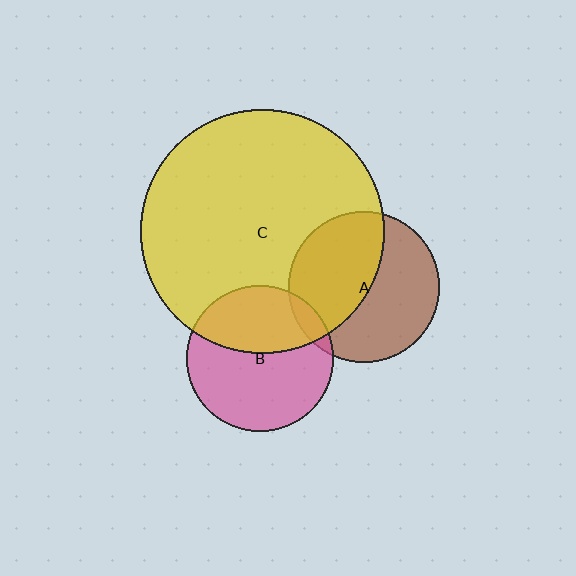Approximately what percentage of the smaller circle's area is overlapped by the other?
Approximately 50%.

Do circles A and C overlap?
Yes.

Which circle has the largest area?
Circle C (yellow).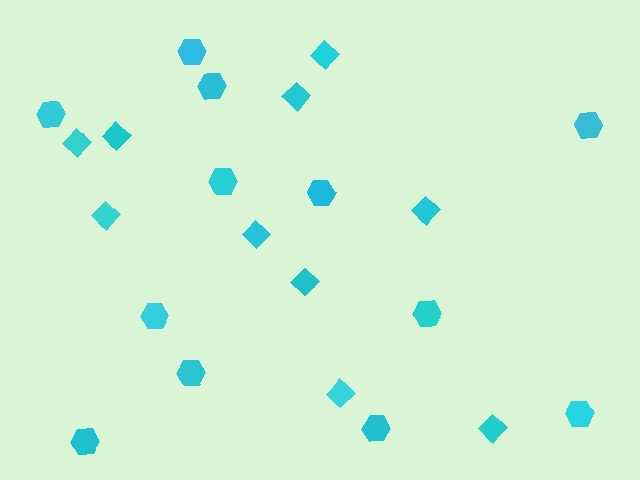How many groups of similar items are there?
There are 2 groups: one group of hexagons (12) and one group of diamonds (10).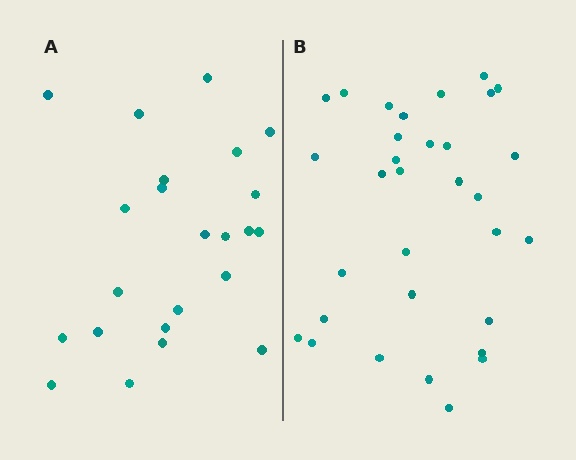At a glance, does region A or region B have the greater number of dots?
Region B (the right region) has more dots.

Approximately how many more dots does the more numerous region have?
Region B has roughly 8 or so more dots than region A.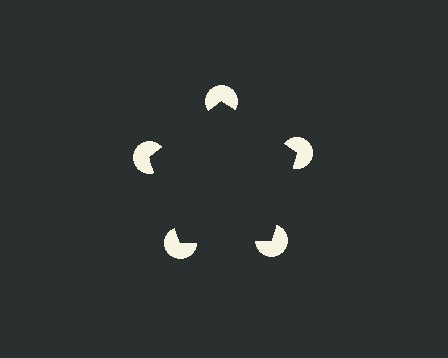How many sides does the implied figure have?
5 sides.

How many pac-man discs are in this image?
There are 5 — one at each vertex of the illusory pentagon.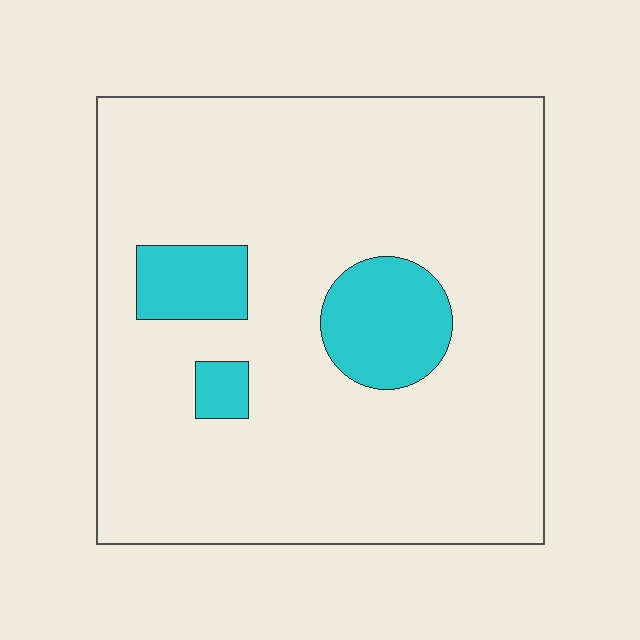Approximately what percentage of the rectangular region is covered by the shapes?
Approximately 15%.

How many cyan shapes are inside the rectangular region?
3.